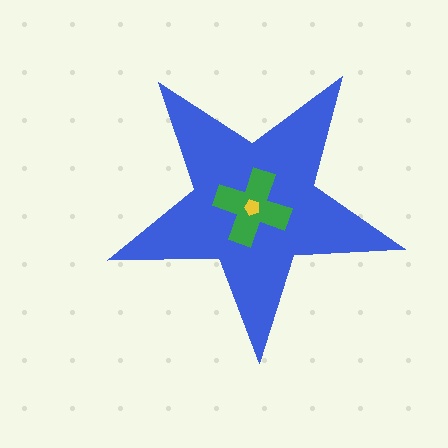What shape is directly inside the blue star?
The green cross.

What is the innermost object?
The yellow pentagon.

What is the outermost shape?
The blue star.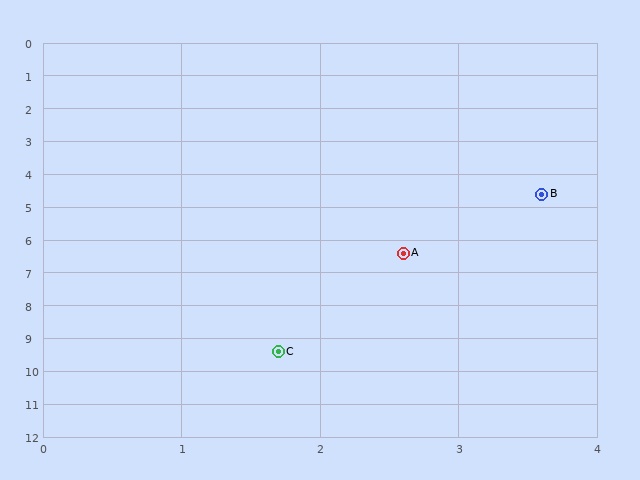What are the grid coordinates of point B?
Point B is at approximately (3.6, 4.6).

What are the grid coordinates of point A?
Point A is at approximately (2.6, 6.4).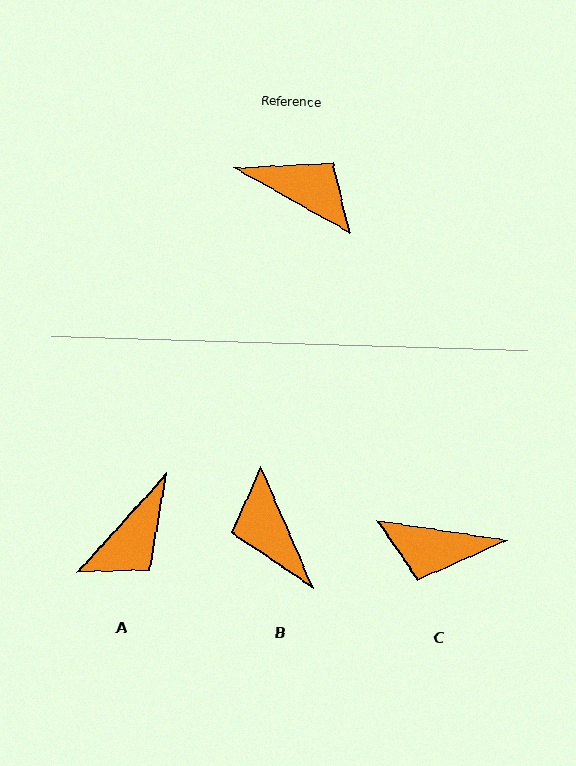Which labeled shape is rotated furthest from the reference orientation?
C, about 159 degrees away.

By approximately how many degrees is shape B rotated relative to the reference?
Approximately 143 degrees counter-clockwise.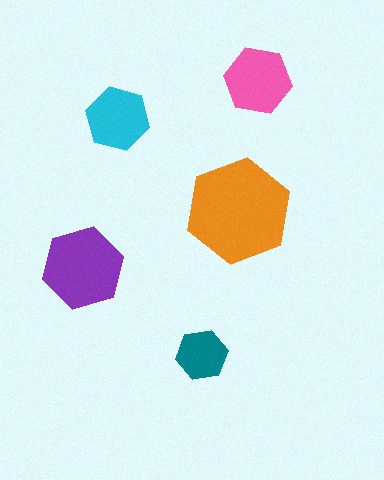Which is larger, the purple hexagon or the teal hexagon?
The purple one.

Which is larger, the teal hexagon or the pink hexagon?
The pink one.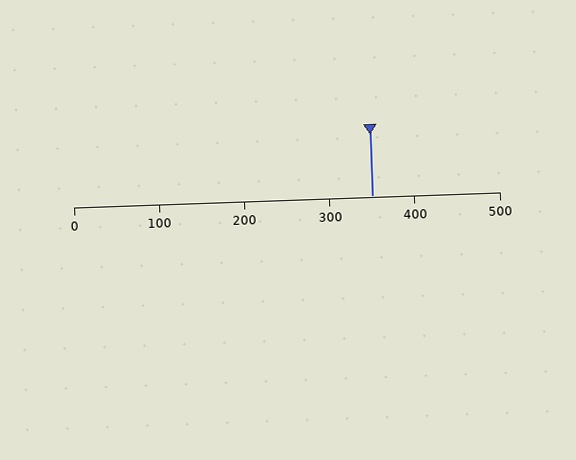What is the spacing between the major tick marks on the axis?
The major ticks are spaced 100 apart.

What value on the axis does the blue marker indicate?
The marker indicates approximately 350.